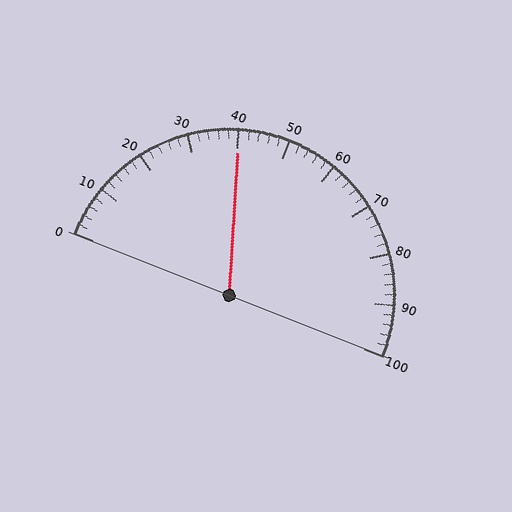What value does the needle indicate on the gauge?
The needle indicates approximately 40.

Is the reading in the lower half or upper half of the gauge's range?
The reading is in the lower half of the range (0 to 100).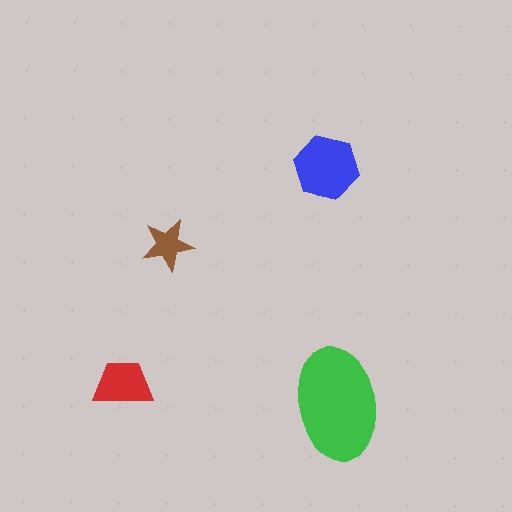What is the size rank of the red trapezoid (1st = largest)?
3rd.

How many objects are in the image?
There are 4 objects in the image.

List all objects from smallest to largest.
The brown star, the red trapezoid, the blue hexagon, the green ellipse.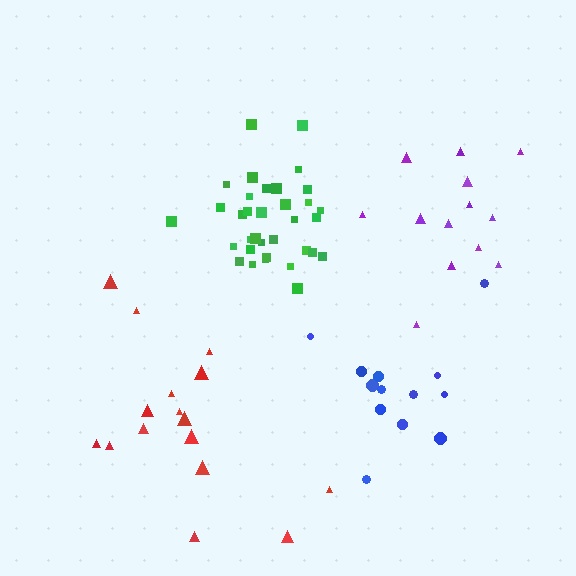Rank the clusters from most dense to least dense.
green, purple, blue, red.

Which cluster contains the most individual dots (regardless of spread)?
Green (34).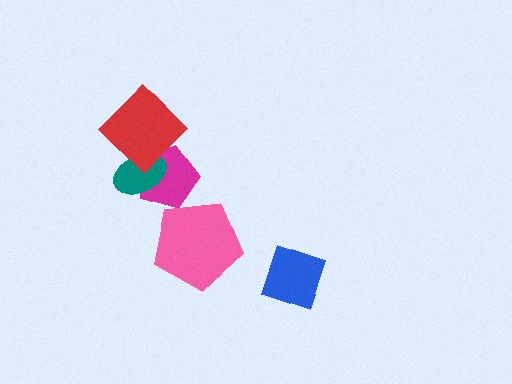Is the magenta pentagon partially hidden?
Yes, it is partially covered by another shape.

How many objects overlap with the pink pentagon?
0 objects overlap with the pink pentagon.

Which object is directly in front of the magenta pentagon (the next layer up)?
The teal ellipse is directly in front of the magenta pentagon.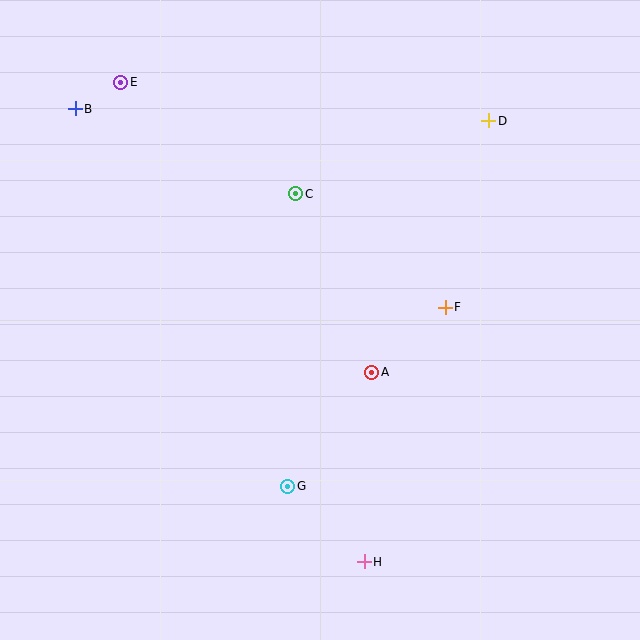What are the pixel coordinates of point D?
Point D is at (489, 121).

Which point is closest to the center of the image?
Point A at (372, 372) is closest to the center.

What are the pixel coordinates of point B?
Point B is at (75, 109).